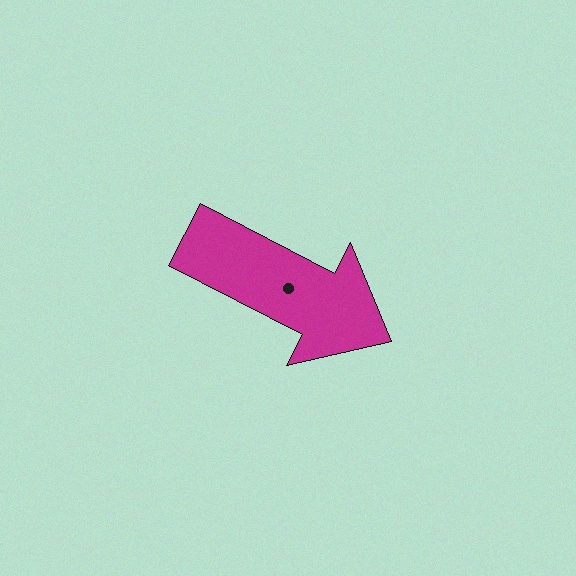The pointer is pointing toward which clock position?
Roughly 4 o'clock.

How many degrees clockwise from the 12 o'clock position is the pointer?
Approximately 117 degrees.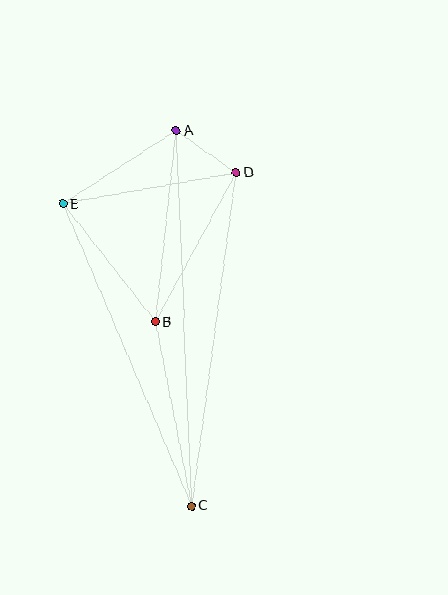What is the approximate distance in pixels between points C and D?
The distance between C and D is approximately 336 pixels.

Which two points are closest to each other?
Points A and D are closest to each other.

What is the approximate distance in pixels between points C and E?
The distance between C and E is approximately 328 pixels.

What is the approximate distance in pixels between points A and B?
The distance between A and B is approximately 192 pixels.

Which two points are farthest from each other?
Points A and C are farthest from each other.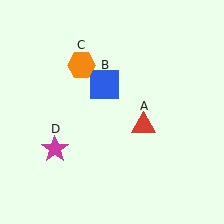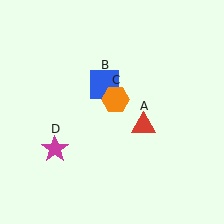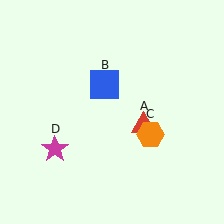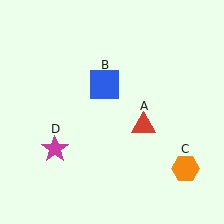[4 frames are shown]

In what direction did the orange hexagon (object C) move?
The orange hexagon (object C) moved down and to the right.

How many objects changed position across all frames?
1 object changed position: orange hexagon (object C).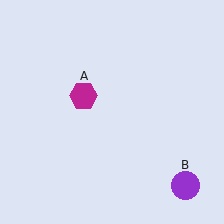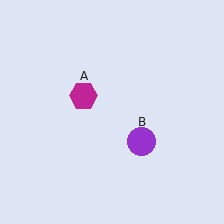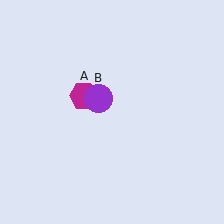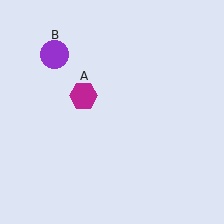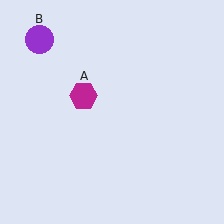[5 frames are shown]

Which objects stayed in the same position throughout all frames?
Magenta hexagon (object A) remained stationary.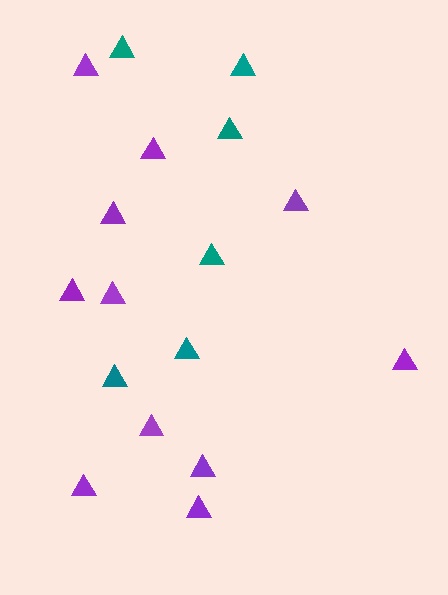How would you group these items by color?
There are 2 groups: one group of purple triangles (11) and one group of teal triangles (6).